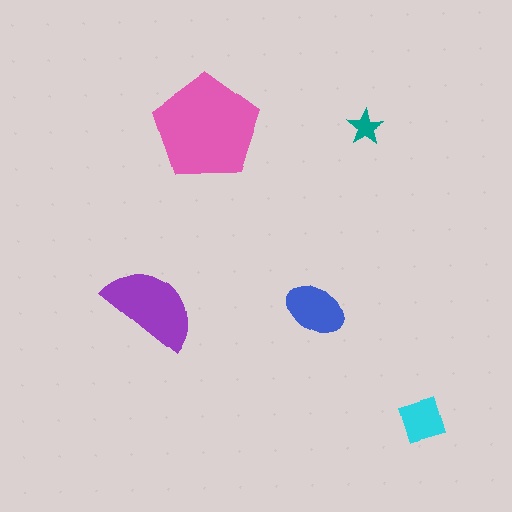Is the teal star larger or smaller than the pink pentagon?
Smaller.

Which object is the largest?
The pink pentagon.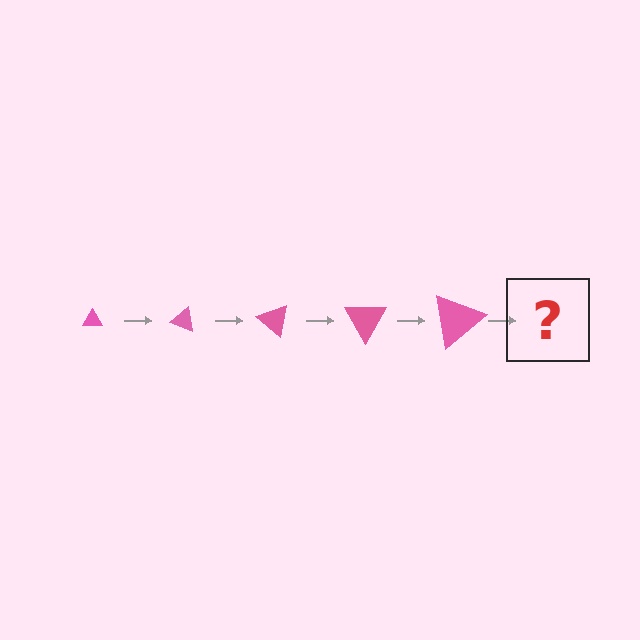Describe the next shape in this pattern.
It should be a triangle, larger than the previous one and rotated 100 degrees from the start.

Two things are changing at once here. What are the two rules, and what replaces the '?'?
The two rules are that the triangle grows larger each step and it rotates 20 degrees each step. The '?' should be a triangle, larger than the previous one and rotated 100 degrees from the start.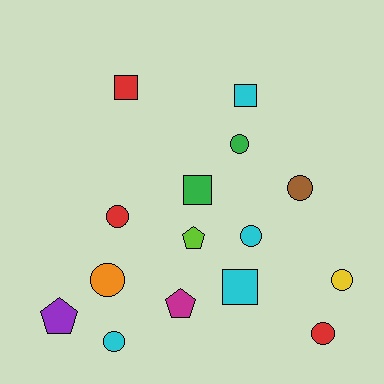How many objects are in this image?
There are 15 objects.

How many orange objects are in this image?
There is 1 orange object.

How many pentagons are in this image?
There are 3 pentagons.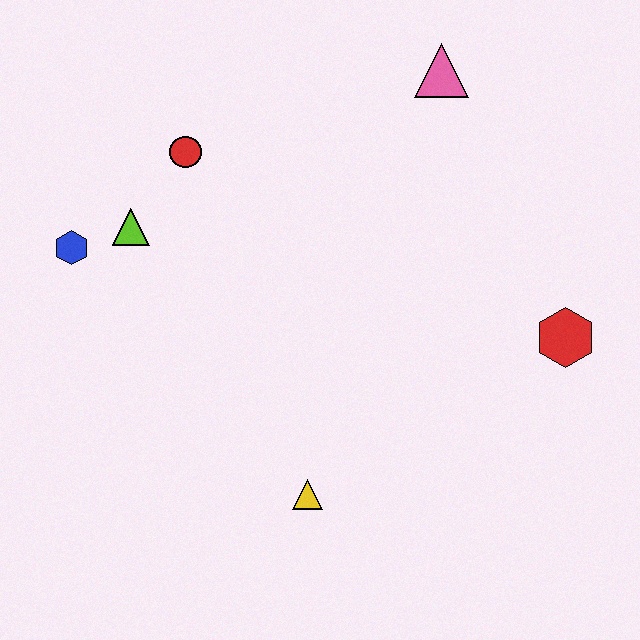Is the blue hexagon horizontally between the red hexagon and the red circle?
No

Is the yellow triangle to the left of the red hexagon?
Yes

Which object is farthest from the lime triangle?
The red hexagon is farthest from the lime triangle.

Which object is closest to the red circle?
The lime triangle is closest to the red circle.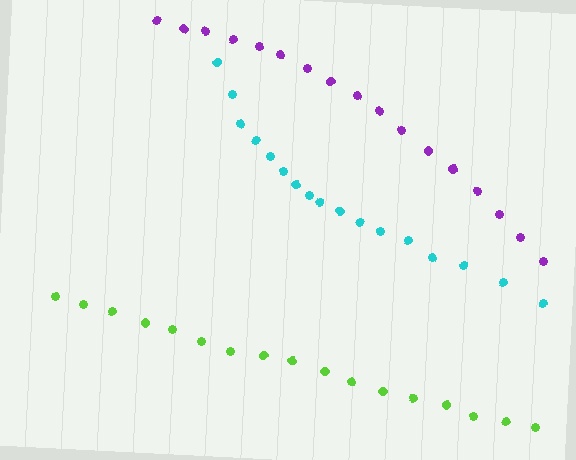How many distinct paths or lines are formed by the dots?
There are 3 distinct paths.